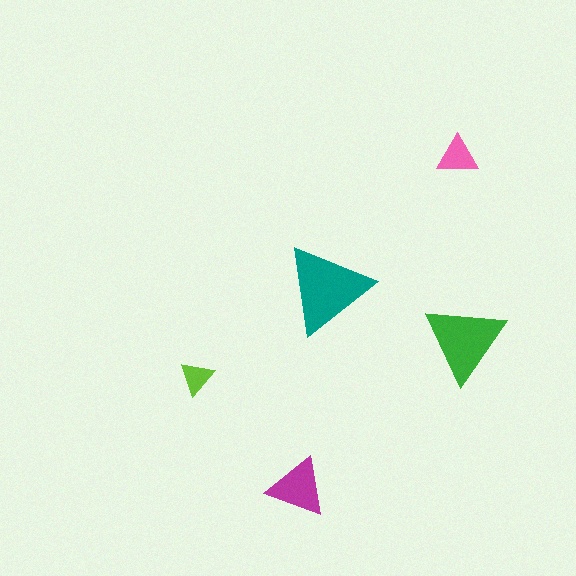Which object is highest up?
The pink triangle is topmost.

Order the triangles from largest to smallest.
the teal one, the green one, the magenta one, the pink one, the lime one.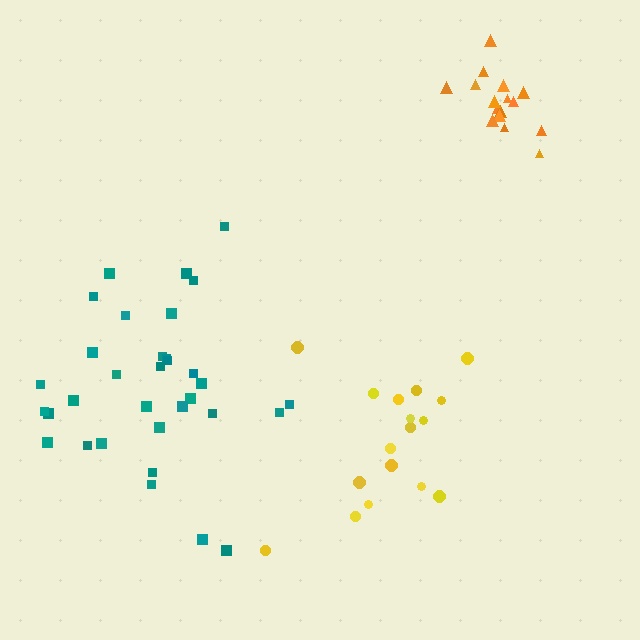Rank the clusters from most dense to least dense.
orange, teal, yellow.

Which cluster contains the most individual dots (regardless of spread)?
Teal (33).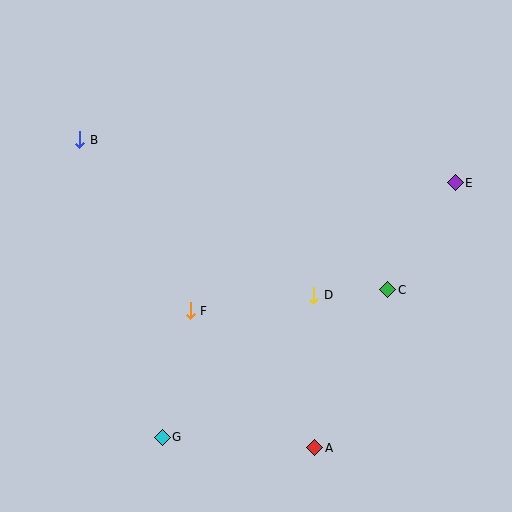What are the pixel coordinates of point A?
Point A is at (315, 448).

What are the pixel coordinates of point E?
Point E is at (455, 183).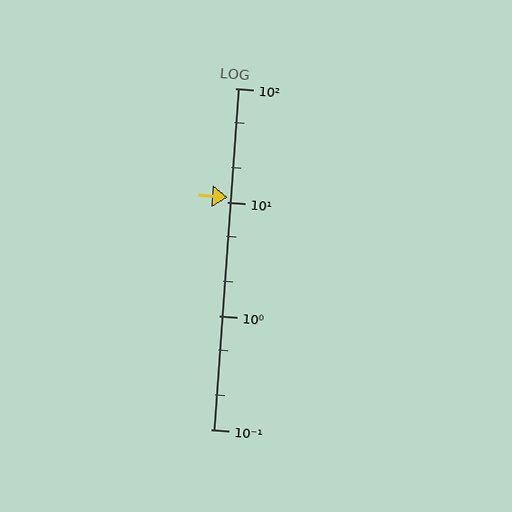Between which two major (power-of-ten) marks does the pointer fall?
The pointer is between 10 and 100.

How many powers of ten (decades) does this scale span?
The scale spans 3 decades, from 0.1 to 100.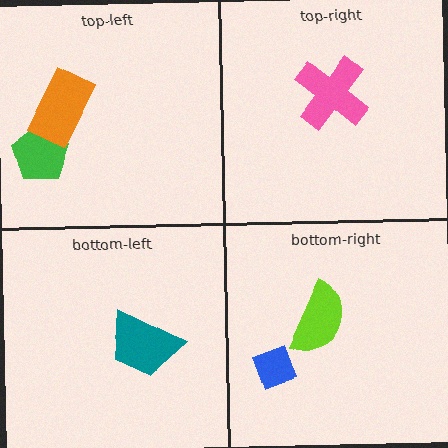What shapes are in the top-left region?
The green pentagon, the orange rectangle.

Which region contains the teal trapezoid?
The bottom-left region.